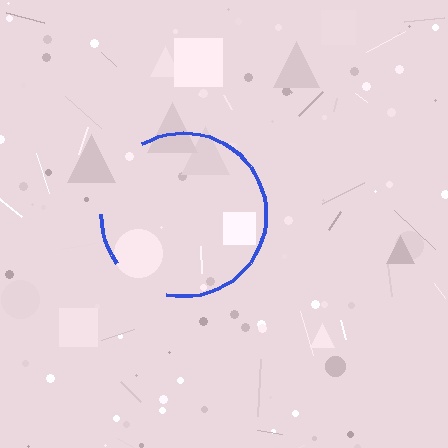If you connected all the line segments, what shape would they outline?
They would outline a circle.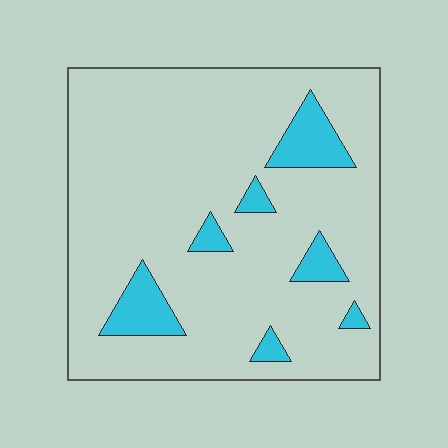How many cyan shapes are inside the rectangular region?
7.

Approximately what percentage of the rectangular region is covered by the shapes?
Approximately 10%.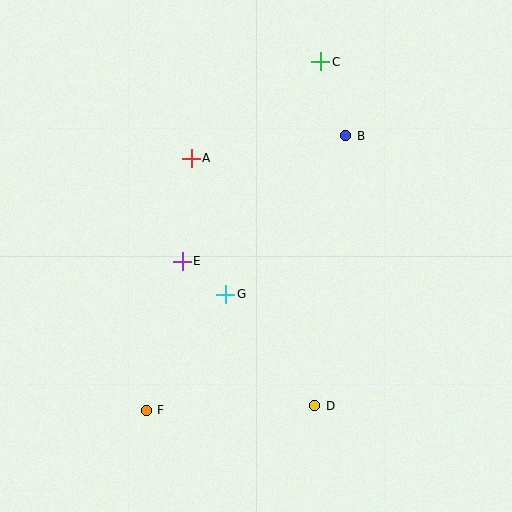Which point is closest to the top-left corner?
Point A is closest to the top-left corner.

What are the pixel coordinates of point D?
Point D is at (315, 406).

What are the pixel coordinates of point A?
Point A is at (191, 158).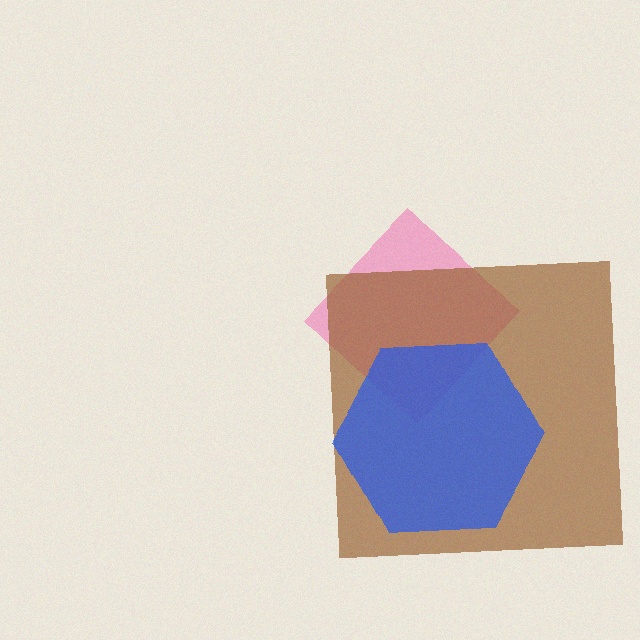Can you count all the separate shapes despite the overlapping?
Yes, there are 3 separate shapes.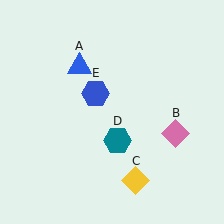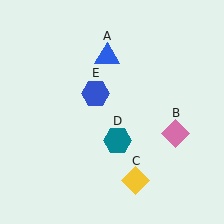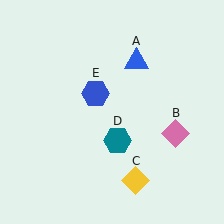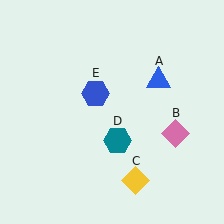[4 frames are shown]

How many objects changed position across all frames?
1 object changed position: blue triangle (object A).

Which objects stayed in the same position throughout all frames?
Pink diamond (object B) and yellow diamond (object C) and teal hexagon (object D) and blue hexagon (object E) remained stationary.